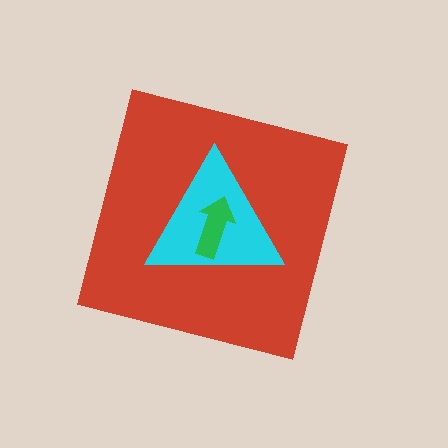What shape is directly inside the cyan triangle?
The green arrow.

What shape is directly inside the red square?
The cyan triangle.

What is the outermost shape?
The red square.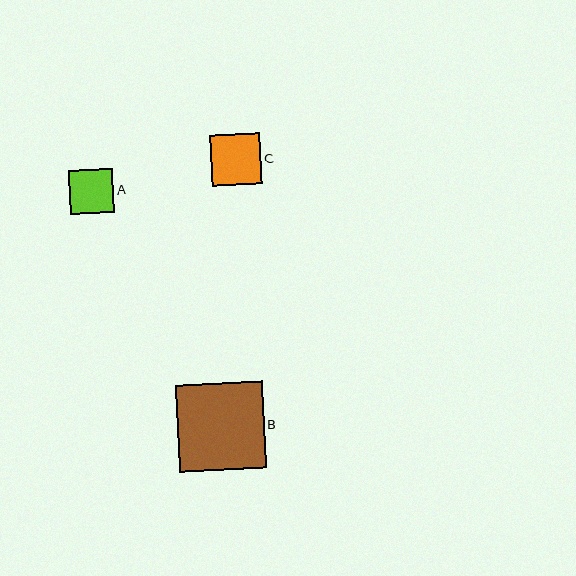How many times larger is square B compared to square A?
Square B is approximately 2.0 times the size of square A.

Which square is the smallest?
Square A is the smallest with a size of approximately 44 pixels.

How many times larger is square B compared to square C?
Square B is approximately 1.7 times the size of square C.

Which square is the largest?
Square B is the largest with a size of approximately 87 pixels.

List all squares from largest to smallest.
From largest to smallest: B, C, A.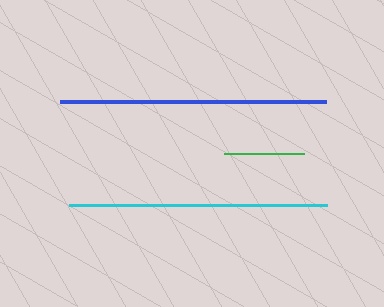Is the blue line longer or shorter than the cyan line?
The blue line is longer than the cyan line.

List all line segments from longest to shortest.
From longest to shortest: blue, cyan, green.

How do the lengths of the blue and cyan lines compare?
The blue and cyan lines are approximately the same length.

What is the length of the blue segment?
The blue segment is approximately 265 pixels long.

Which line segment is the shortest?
The green line is the shortest at approximately 81 pixels.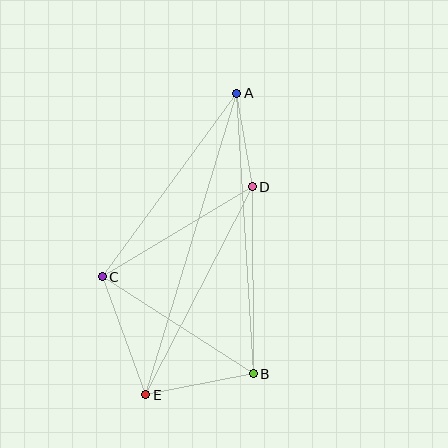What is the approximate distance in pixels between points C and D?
The distance between C and D is approximately 175 pixels.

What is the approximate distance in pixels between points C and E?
The distance between C and E is approximately 126 pixels.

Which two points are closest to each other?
Points A and D are closest to each other.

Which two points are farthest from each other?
Points A and E are farthest from each other.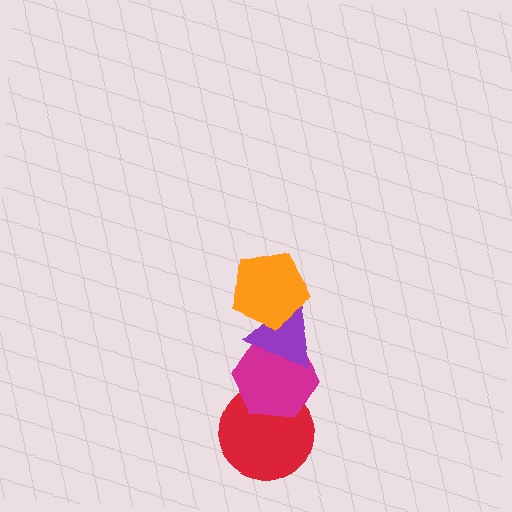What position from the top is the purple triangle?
The purple triangle is 2nd from the top.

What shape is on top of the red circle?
The magenta hexagon is on top of the red circle.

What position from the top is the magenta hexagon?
The magenta hexagon is 3rd from the top.